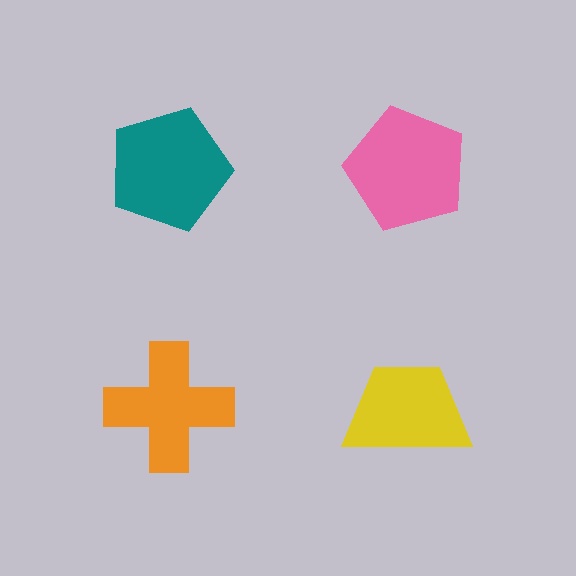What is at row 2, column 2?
A yellow trapezoid.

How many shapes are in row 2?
2 shapes.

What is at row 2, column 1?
An orange cross.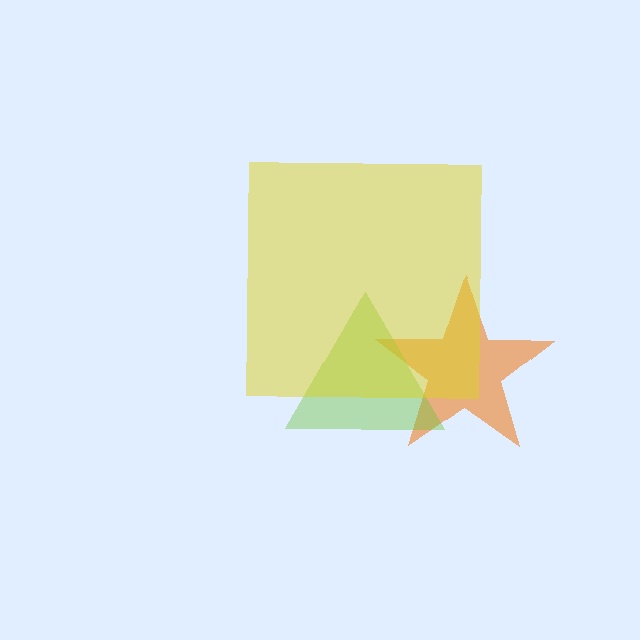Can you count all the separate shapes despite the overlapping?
Yes, there are 3 separate shapes.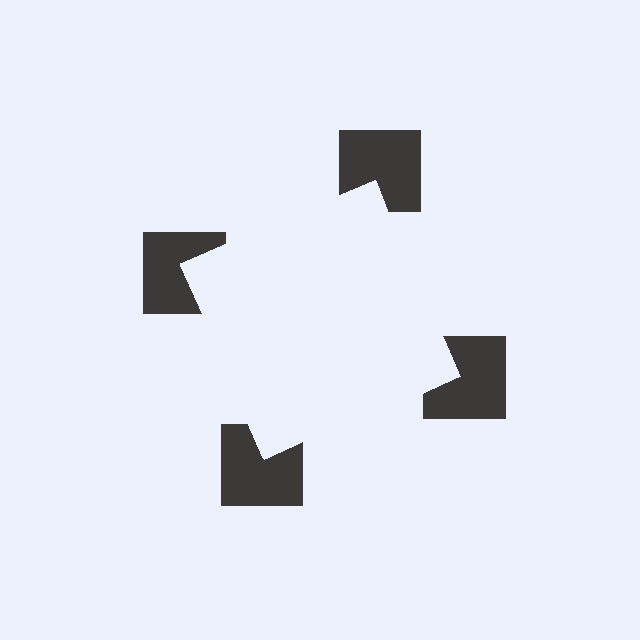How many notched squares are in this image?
There are 4 — one at each vertex of the illusory square.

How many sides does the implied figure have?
4 sides.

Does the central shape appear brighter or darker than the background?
It typically appears slightly brighter than the background, even though no actual brightness change is drawn.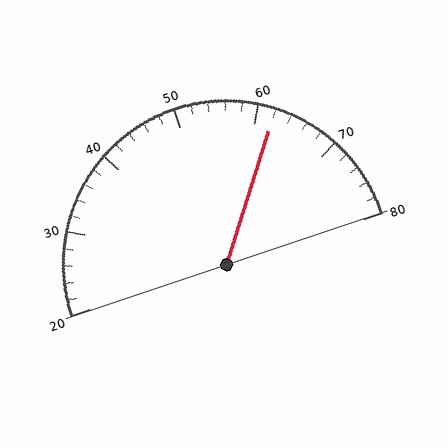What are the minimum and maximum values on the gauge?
The gauge ranges from 20 to 80.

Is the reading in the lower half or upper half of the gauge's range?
The reading is in the upper half of the range (20 to 80).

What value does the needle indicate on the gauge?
The needle indicates approximately 62.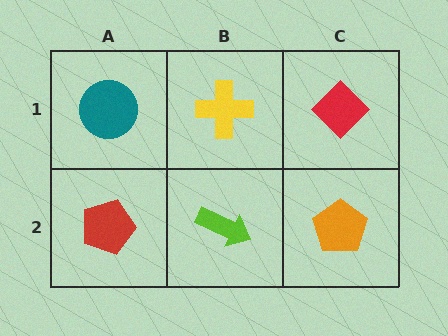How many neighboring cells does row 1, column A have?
2.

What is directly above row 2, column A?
A teal circle.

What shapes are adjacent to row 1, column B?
A lime arrow (row 2, column B), a teal circle (row 1, column A), a red diamond (row 1, column C).